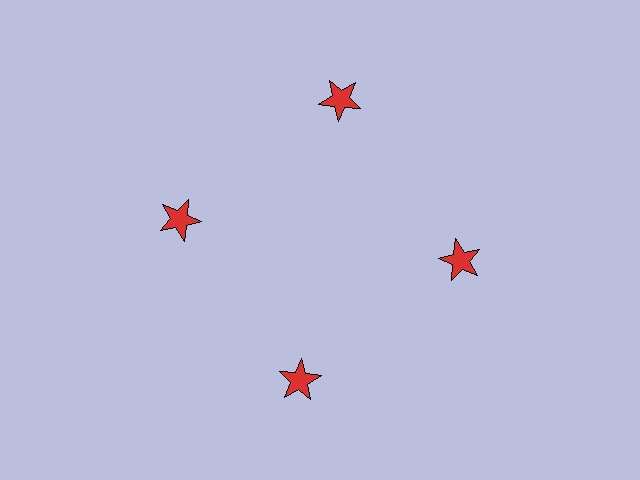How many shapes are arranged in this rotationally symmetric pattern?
There are 4 shapes, arranged in 4 groups of 1.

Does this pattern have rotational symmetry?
Yes, this pattern has 4-fold rotational symmetry. It looks the same after rotating 90 degrees around the center.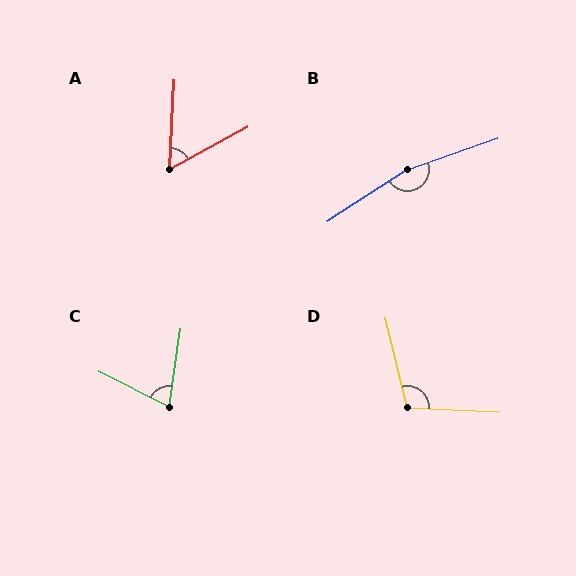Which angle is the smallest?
A, at approximately 59 degrees.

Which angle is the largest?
B, at approximately 167 degrees.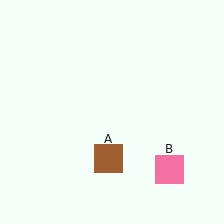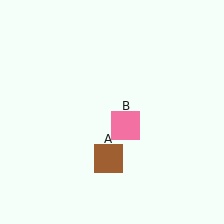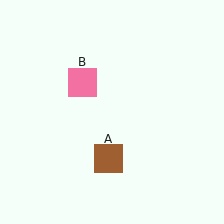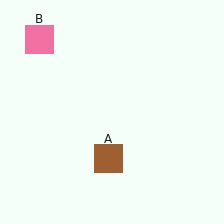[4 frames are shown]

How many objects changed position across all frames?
1 object changed position: pink square (object B).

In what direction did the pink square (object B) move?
The pink square (object B) moved up and to the left.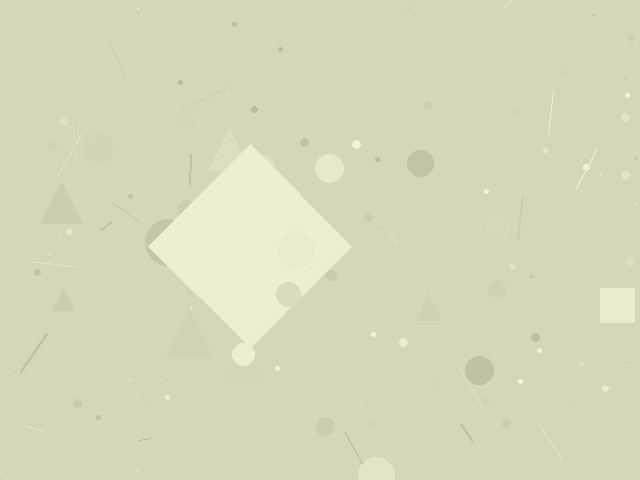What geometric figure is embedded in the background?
A diamond is embedded in the background.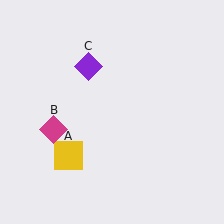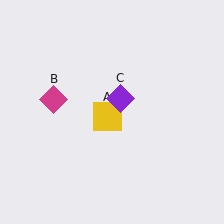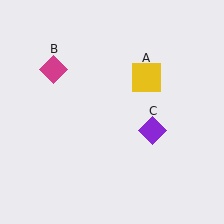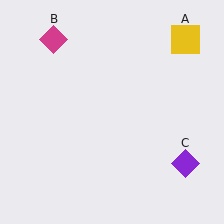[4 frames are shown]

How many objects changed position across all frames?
3 objects changed position: yellow square (object A), magenta diamond (object B), purple diamond (object C).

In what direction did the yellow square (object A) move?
The yellow square (object A) moved up and to the right.